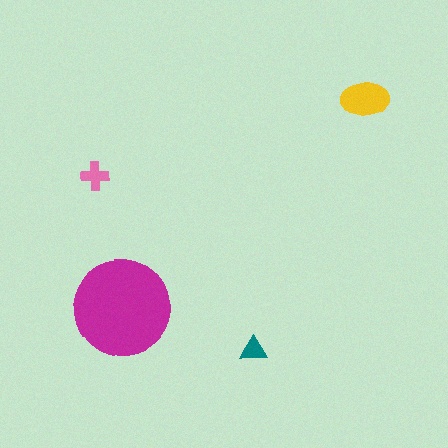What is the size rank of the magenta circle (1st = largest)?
1st.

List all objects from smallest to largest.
The teal triangle, the pink cross, the yellow ellipse, the magenta circle.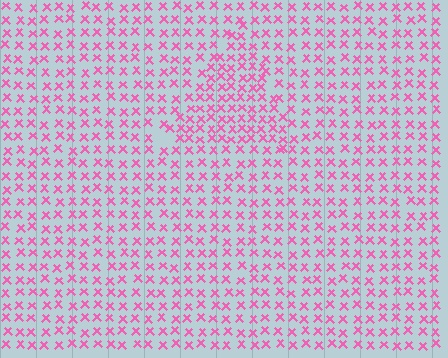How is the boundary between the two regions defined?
The boundary is defined by a change in element density (approximately 1.6x ratio). All elements are the same color, size, and shape.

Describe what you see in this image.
The image contains small pink elements arranged at two different densities. A triangle-shaped region is visible where the elements are more densely packed than the surrounding area.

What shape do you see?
I see a triangle.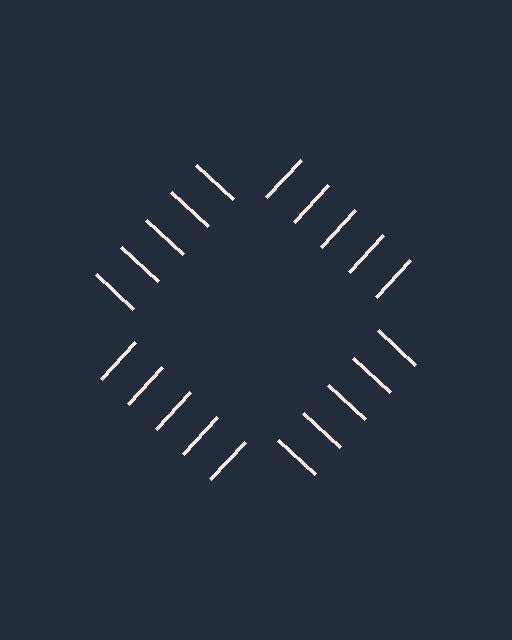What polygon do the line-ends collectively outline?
An illusory square — the line segments terminate on its edges but no continuous stroke is drawn.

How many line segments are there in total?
20 — 5 along each of the 4 edges.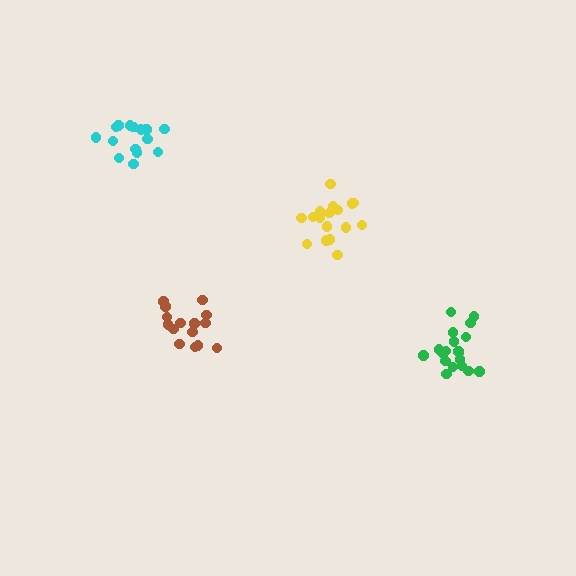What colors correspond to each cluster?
The clusters are colored: brown, green, yellow, cyan.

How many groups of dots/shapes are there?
There are 4 groups.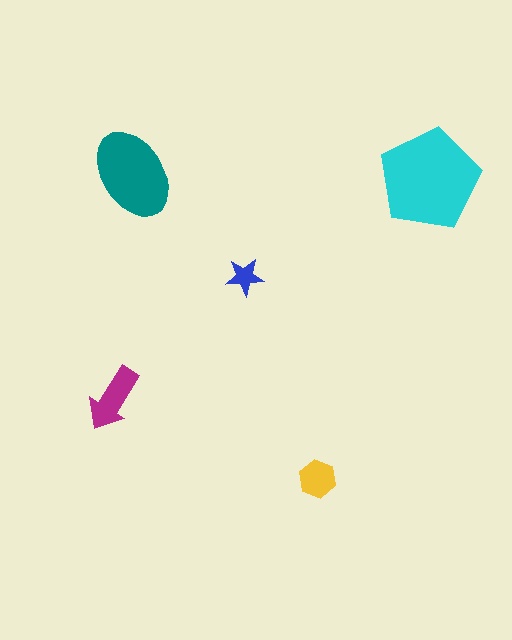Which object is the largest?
The cyan pentagon.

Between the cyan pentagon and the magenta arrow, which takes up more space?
The cyan pentagon.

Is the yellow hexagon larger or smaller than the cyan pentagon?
Smaller.